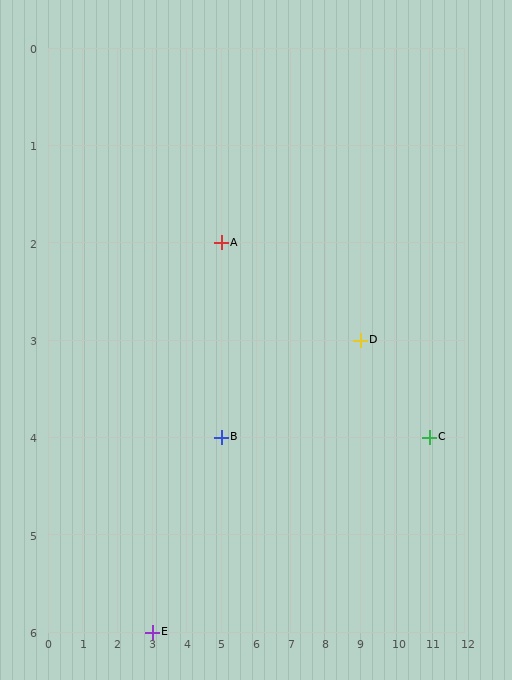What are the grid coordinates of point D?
Point D is at grid coordinates (9, 3).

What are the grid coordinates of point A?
Point A is at grid coordinates (5, 2).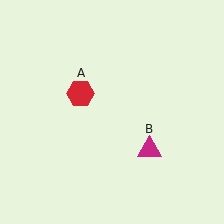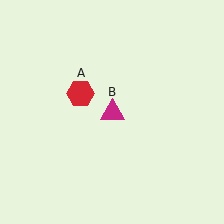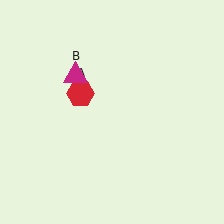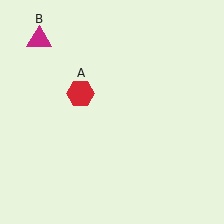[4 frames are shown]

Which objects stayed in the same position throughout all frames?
Red hexagon (object A) remained stationary.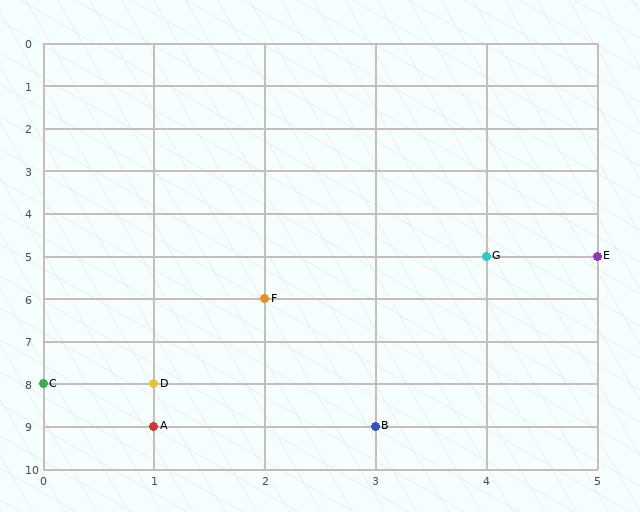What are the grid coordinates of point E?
Point E is at grid coordinates (5, 5).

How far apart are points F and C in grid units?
Points F and C are 2 columns and 2 rows apart (about 2.8 grid units diagonally).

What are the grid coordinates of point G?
Point G is at grid coordinates (4, 5).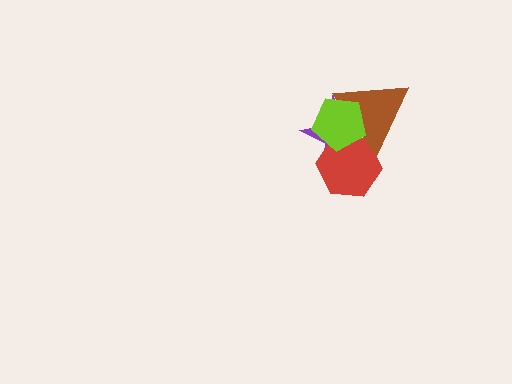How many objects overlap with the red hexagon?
3 objects overlap with the red hexagon.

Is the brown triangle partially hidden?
Yes, it is partially covered by another shape.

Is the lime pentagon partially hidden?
No, no other shape covers it.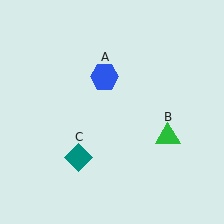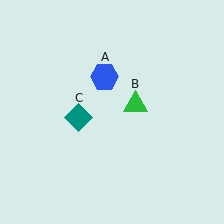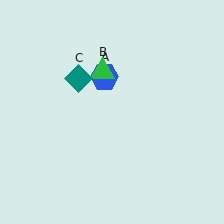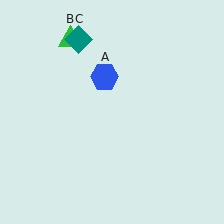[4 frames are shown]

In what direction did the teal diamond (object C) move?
The teal diamond (object C) moved up.